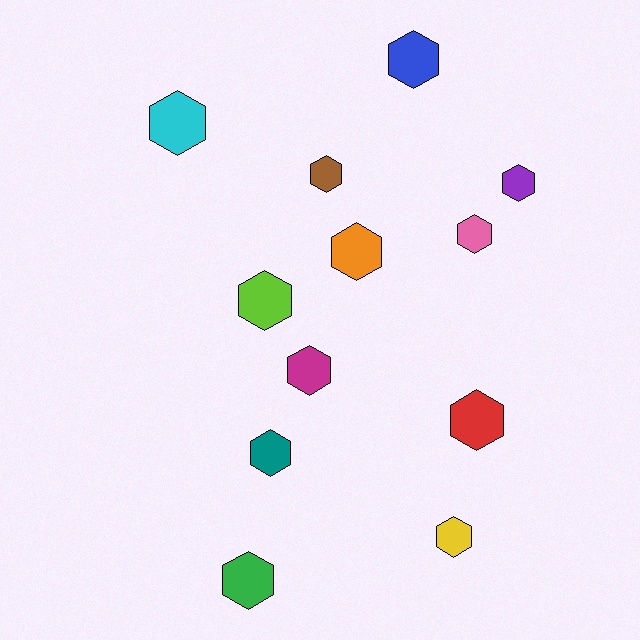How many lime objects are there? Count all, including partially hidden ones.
There is 1 lime object.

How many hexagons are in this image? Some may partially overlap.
There are 12 hexagons.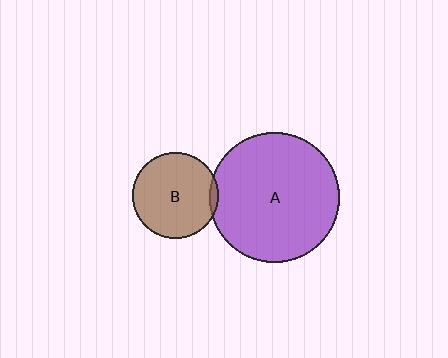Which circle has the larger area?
Circle A (purple).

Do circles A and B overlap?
Yes.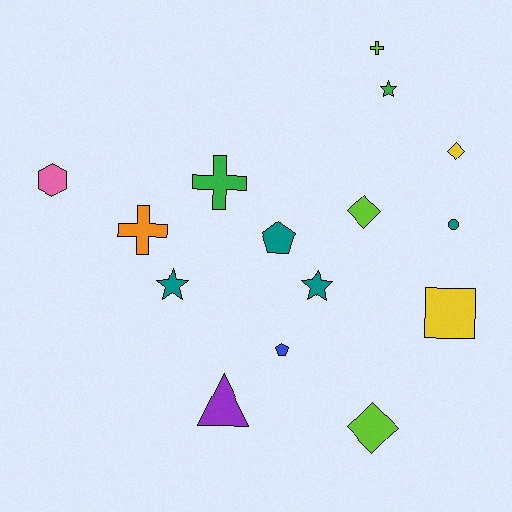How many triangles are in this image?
There is 1 triangle.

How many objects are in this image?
There are 15 objects.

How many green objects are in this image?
There are 2 green objects.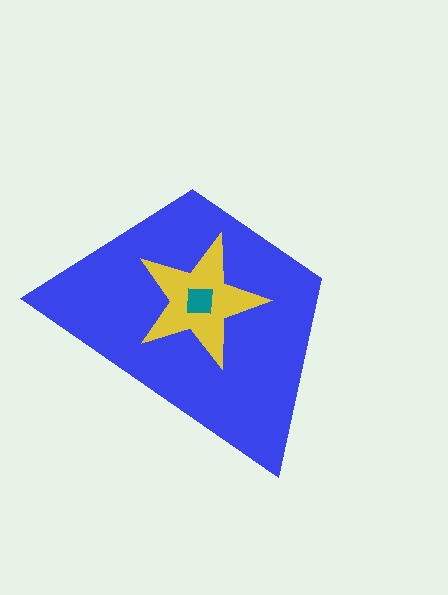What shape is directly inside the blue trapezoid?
The yellow star.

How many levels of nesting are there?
3.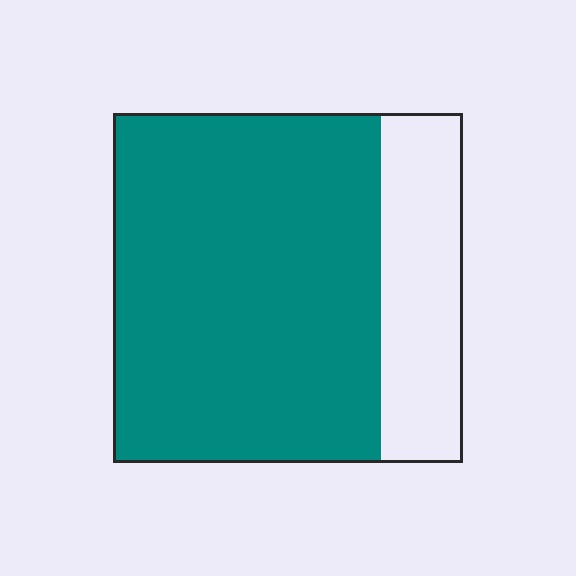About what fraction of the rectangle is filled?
About three quarters (3/4).